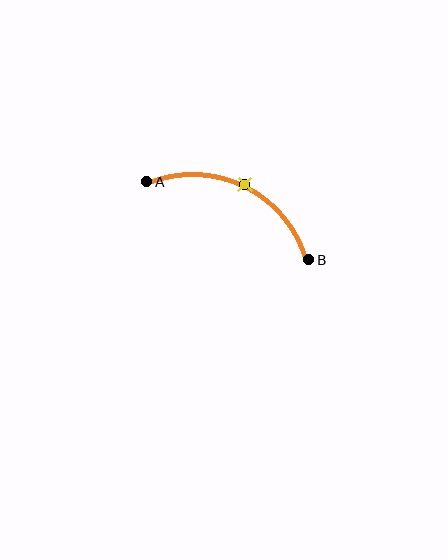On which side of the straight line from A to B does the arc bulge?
The arc bulges above the straight line connecting A and B.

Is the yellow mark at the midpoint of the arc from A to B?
Yes. The yellow mark lies on the arc at equal arc-length from both A and B — it is the arc midpoint.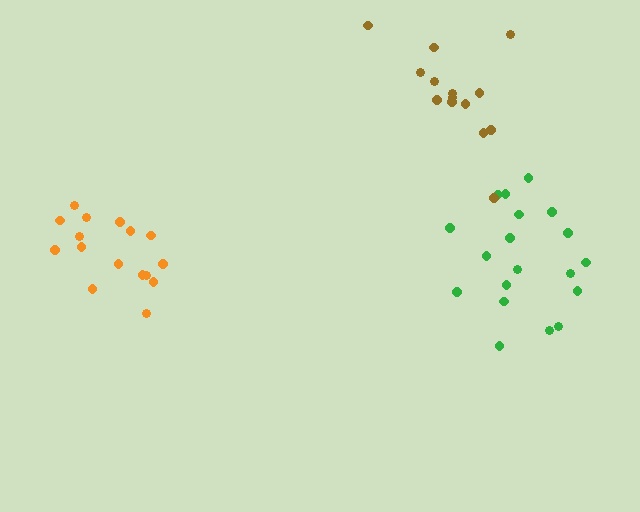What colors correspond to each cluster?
The clusters are colored: orange, green, brown.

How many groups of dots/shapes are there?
There are 3 groups.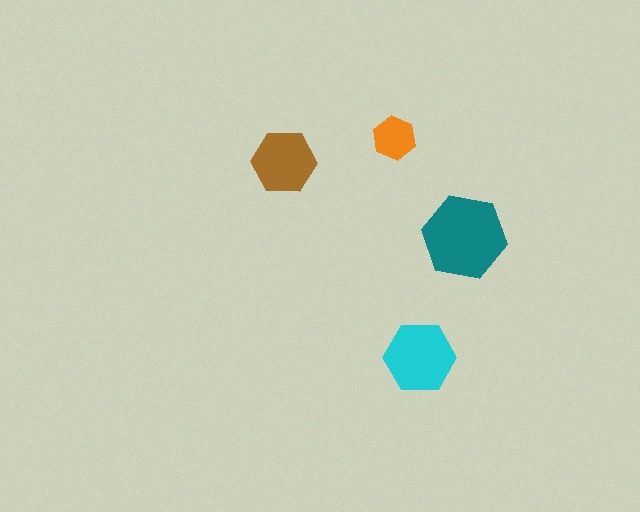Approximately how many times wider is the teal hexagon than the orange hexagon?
About 2 times wider.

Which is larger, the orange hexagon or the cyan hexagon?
The cyan one.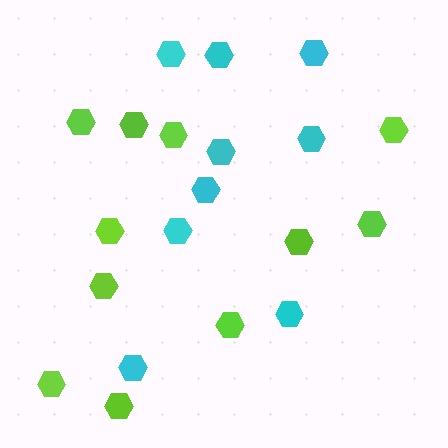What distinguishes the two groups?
There are 2 groups: one group of cyan hexagons (9) and one group of lime hexagons (11).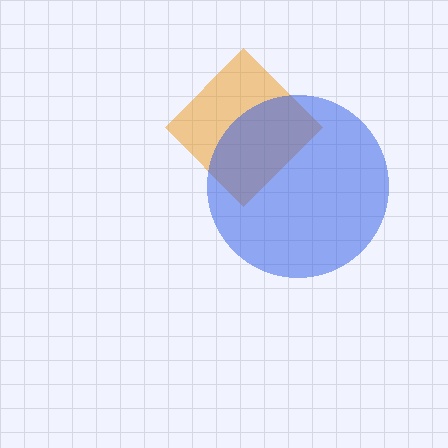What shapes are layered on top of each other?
The layered shapes are: an orange diamond, a blue circle.